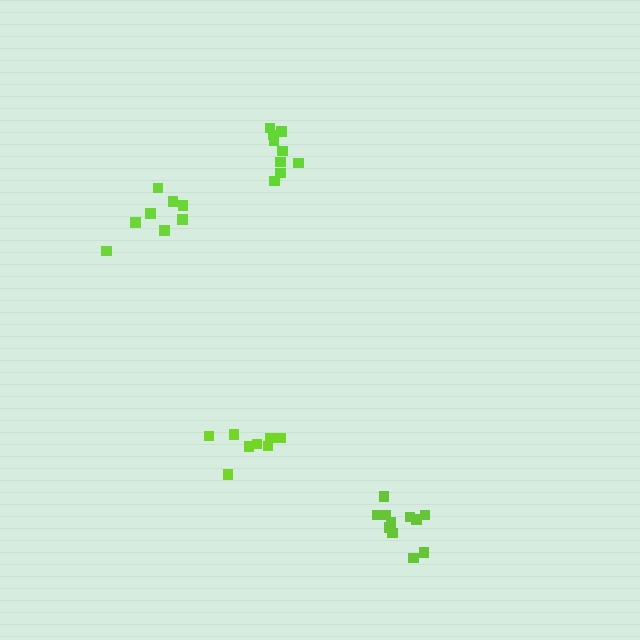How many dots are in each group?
Group 1: 8 dots, Group 2: 8 dots, Group 3: 11 dots, Group 4: 9 dots (36 total).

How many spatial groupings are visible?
There are 4 spatial groupings.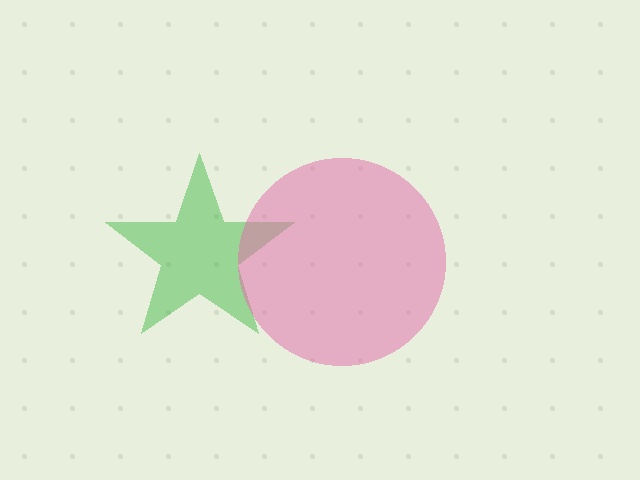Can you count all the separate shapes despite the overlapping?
Yes, there are 2 separate shapes.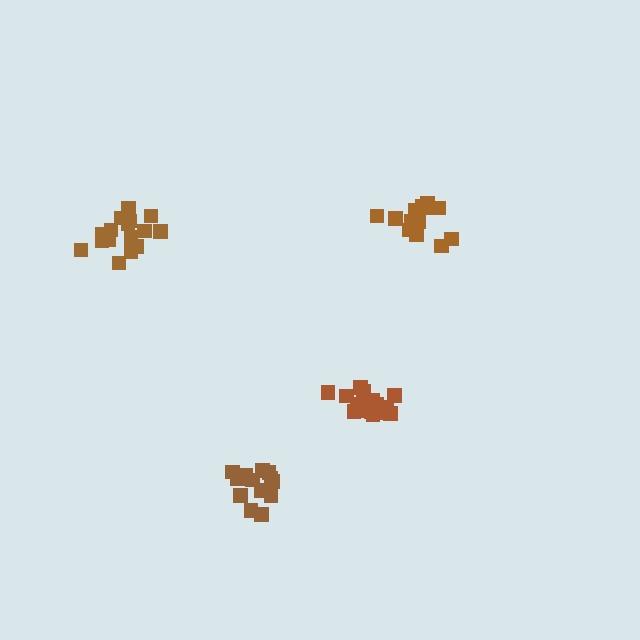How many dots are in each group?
Group 1: 18 dots, Group 2: 15 dots, Group 3: 14 dots, Group 4: 16 dots (63 total).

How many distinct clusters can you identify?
There are 4 distinct clusters.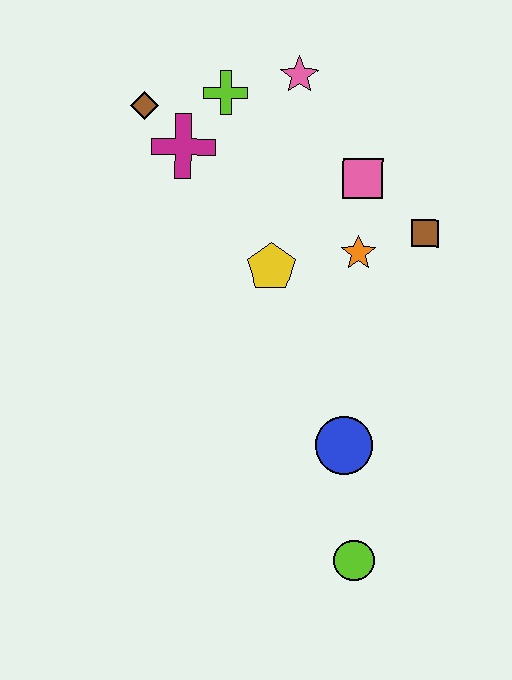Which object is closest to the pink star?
The lime cross is closest to the pink star.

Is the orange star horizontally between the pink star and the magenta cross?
No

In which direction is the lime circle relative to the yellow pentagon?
The lime circle is below the yellow pentagon.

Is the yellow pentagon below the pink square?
Yes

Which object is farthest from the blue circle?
The brown diamond is farthest from the blue circle.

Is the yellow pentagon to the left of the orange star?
Yes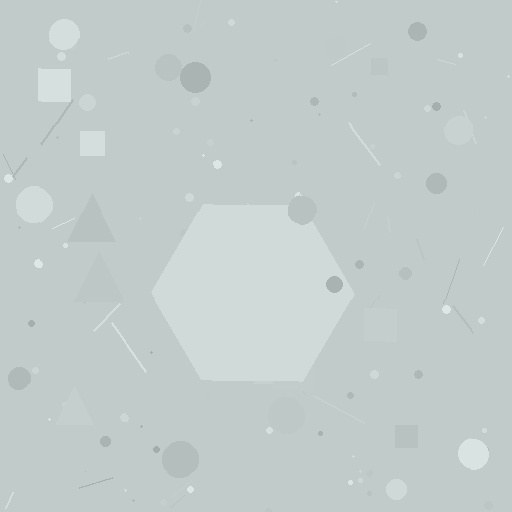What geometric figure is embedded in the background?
A hexagon is embedded in the background.